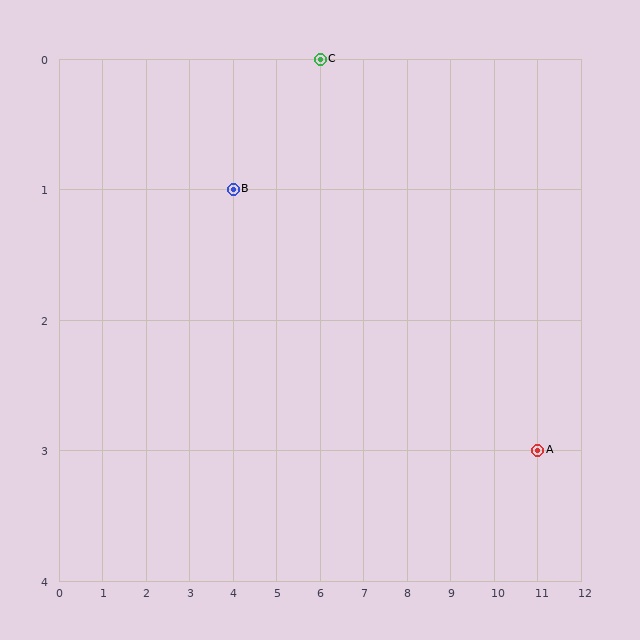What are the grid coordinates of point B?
Point B is at grid coordinates (4, 1).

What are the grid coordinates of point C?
Point C is at grid coordinates (6, 0).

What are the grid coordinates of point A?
Point A is at grid coordinates (11, 3).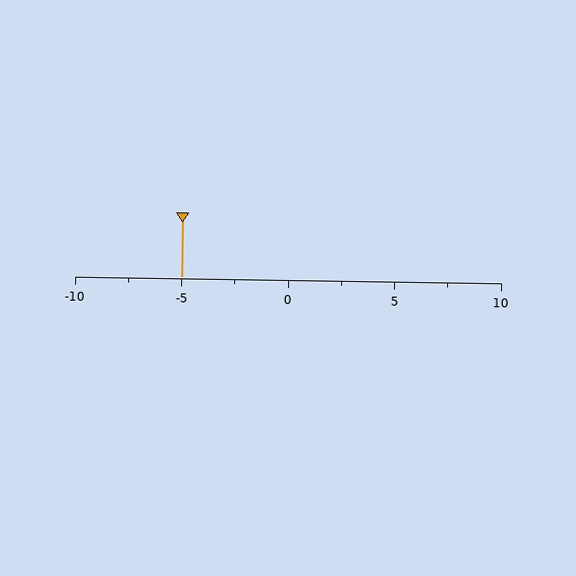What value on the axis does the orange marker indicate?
The marker indicates approximately -5.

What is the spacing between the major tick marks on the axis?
The major ticks are spaced 5 apart.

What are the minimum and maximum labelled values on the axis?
The axis runs from -10 to 10.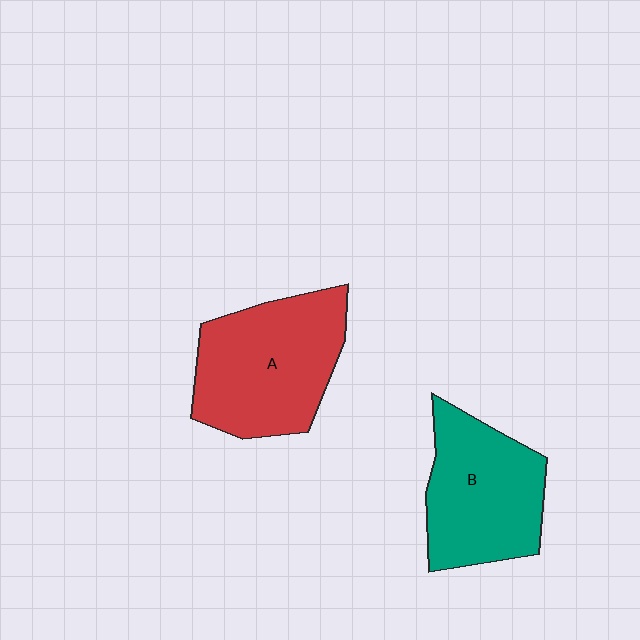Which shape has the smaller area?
Shape B (teal).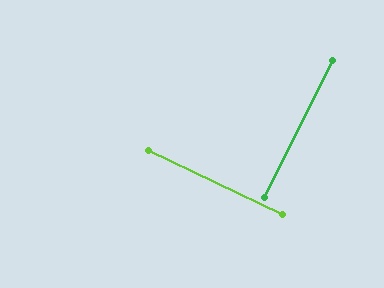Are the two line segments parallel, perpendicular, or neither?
Perpendicular — they meet at approximately 89°.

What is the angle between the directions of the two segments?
Approximately 89 degrees.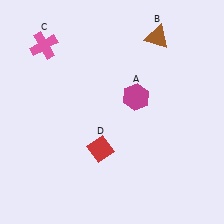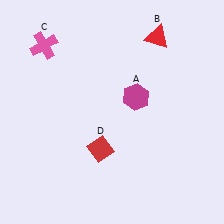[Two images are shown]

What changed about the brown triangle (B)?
In Image 1, B is brown. In Image 2, it changed to red.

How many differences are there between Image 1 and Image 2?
There is 1 difference between the two images.